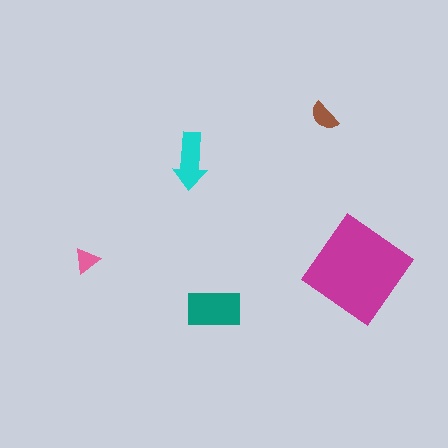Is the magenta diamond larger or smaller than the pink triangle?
Larger.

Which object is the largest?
The magenta diamond.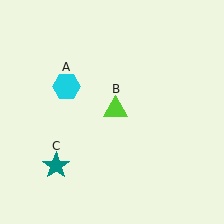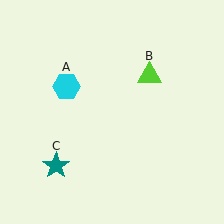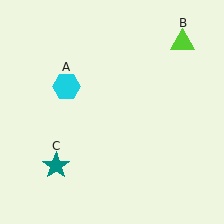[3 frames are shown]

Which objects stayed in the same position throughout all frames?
Cyan hexagon (object A) and teal star (object C) remained stationary.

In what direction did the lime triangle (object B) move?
The lime triangle (object B) moved up and to the right.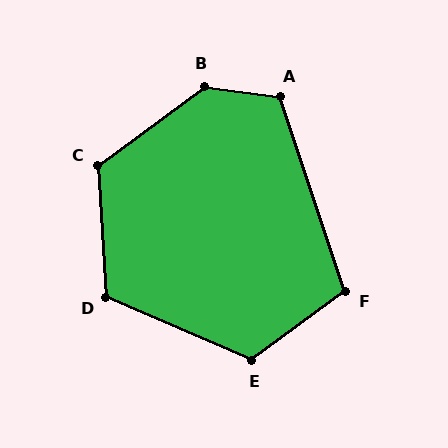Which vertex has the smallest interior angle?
F, at approximately 108 degrees.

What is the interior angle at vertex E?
Approximately 120 degrees (obtuse).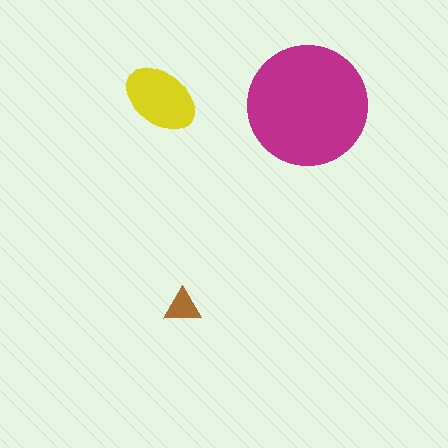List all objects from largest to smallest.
The magenta circle, the yellow ellipse, the brown triangle.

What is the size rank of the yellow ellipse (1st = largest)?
2nd.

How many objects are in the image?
There are 3 objects in the image.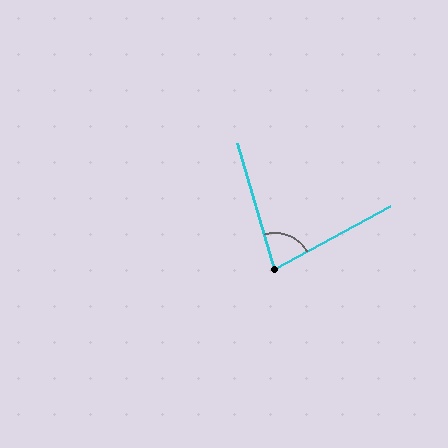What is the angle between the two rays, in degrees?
Approximately 78 degrees.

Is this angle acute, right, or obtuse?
It is acute.